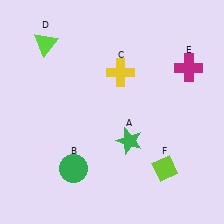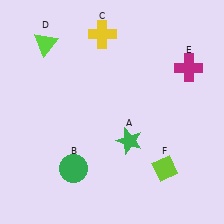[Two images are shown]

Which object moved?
The yellow cross (C) moved up.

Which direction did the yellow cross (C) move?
The yellow cross (C) moved up.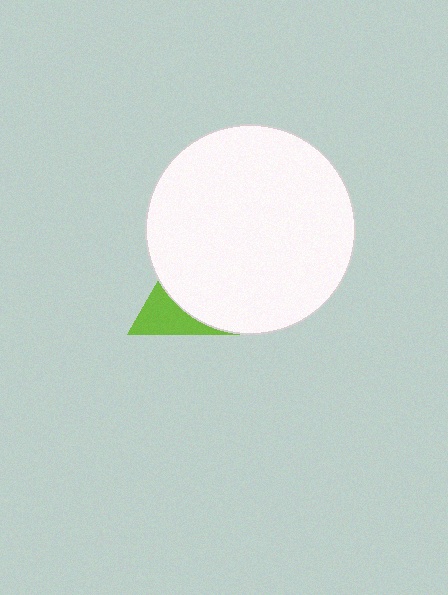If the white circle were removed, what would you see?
You would see the complete lime triangle.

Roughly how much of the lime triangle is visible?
A small part of it is visible (roughly 32%).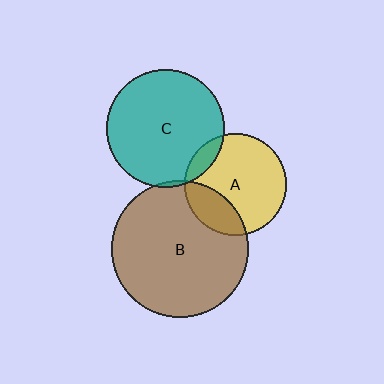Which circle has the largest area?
Circle B (brown).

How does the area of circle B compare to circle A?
Approximately 1.8 times.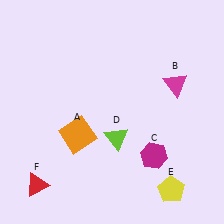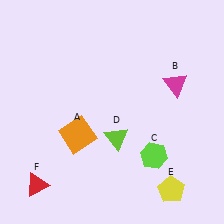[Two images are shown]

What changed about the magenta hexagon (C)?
In Image 1, C is magenta. In Image 2, it changed to lime.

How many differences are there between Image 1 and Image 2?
There is 1 difference between the two images.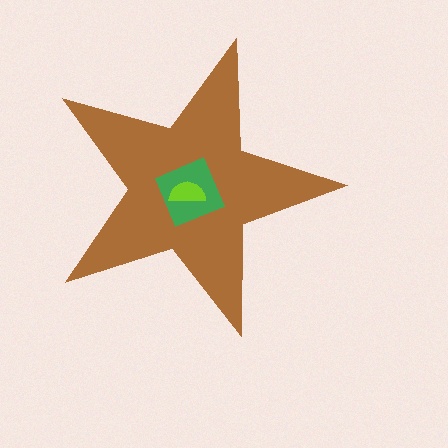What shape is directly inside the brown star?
The green diamond.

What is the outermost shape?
The brown star.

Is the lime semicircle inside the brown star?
Yes.